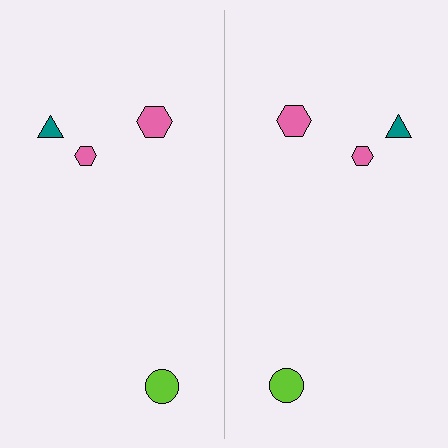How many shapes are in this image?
There are 8 shapes in this image.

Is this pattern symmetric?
Yes, this pattern has bilateral (reflection) symmetry.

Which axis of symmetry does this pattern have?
The pattern has a vertical axis of symmetry running through the center of the image.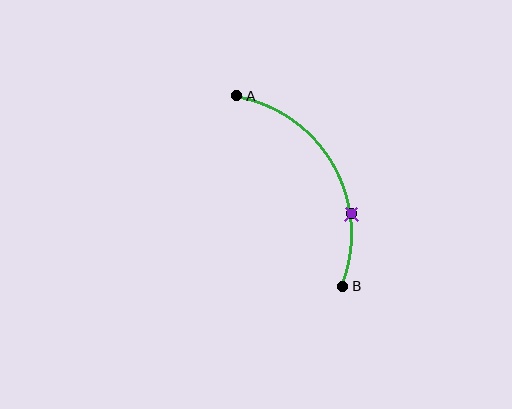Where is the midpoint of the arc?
The arc midpoint is the point on the curve farthest from the straight line joining A and B. It sits to the right of that line.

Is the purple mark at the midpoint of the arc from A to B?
No. The purple mark lies on the arc but is closer to endpoint B. The arc midpoint would be at the point on the curve equidistant along the arc from both A and B.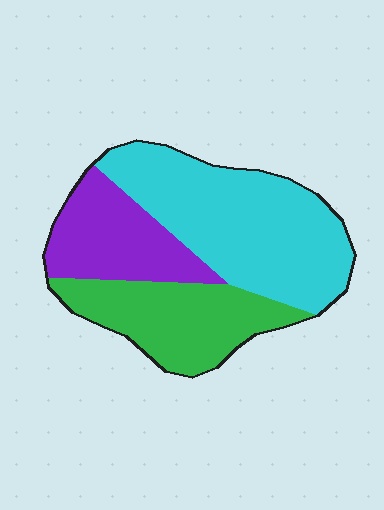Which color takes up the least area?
Purple, at roughly 25%.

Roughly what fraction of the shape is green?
Green takes up about one quarter (1/4) of the shape.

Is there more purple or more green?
Green.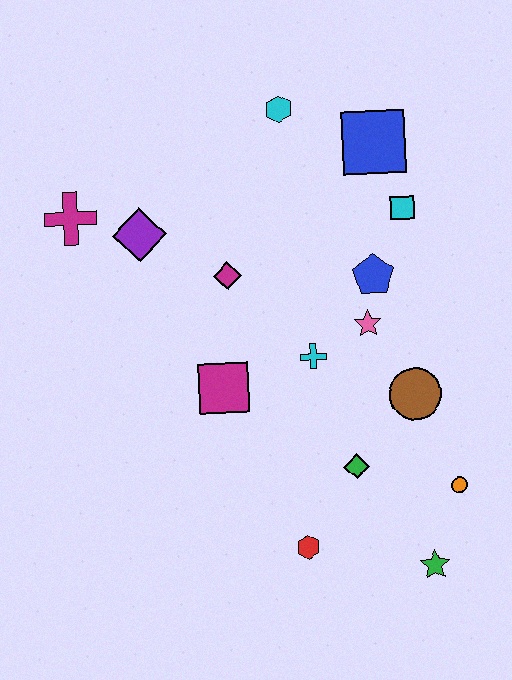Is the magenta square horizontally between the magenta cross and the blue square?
Yes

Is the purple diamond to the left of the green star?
Yes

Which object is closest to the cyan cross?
The pink star is closest to the cyan cross.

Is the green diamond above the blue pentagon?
No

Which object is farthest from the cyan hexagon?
The green star is farthest from the cyan hexagon.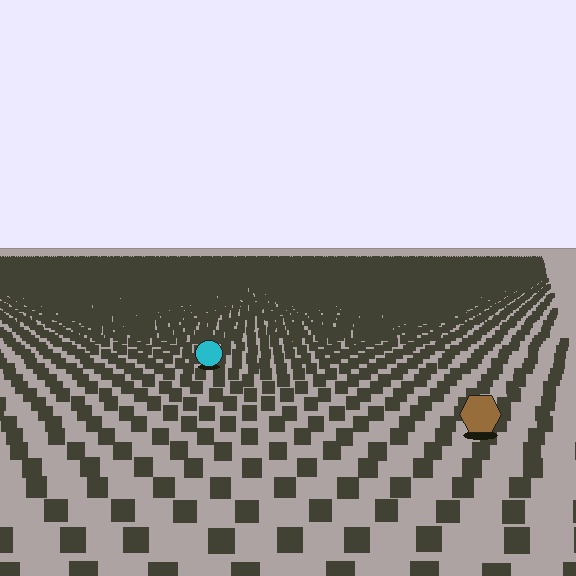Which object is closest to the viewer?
The brown hexagon is closest. The texture marks near it are larger and more spread out.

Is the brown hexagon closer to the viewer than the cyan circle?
Yes. The brown hexagon is closer — you can tell from the texture gradient: the ground texture is coarser near it.